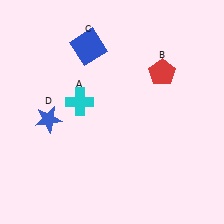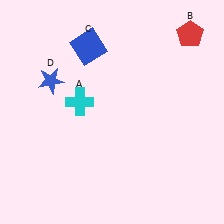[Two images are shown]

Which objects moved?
The objects that moved are: the red pentagon (B), the blue star (D).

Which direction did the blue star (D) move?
The blue star (D) moved up.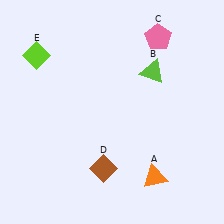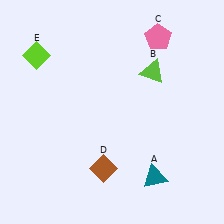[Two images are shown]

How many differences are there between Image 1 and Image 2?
There is 1 difference between the two images.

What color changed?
The triangle (A) changed from orange in Image 1 to teal in Image 2.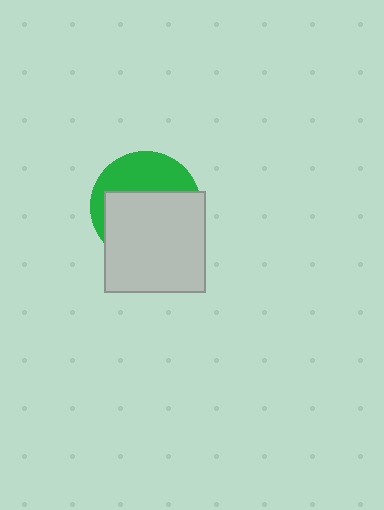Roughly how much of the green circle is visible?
A small part of it is visible (roughly 38%).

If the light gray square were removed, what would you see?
You would see the complete green circle.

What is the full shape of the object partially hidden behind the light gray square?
The partially hidden object is a green circle.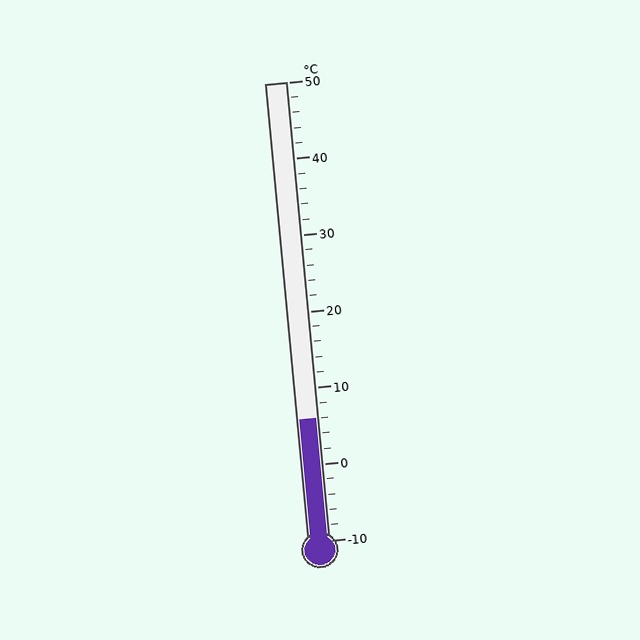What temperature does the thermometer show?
The thermometer shows approximately 6°C.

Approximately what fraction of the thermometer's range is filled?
The thermometer is filled to approximately 25% of its range.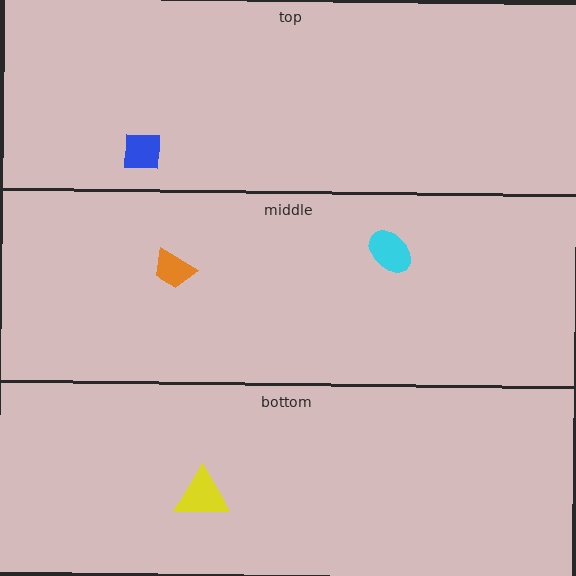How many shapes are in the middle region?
2.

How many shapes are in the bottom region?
1.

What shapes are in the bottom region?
The yellow triangle.